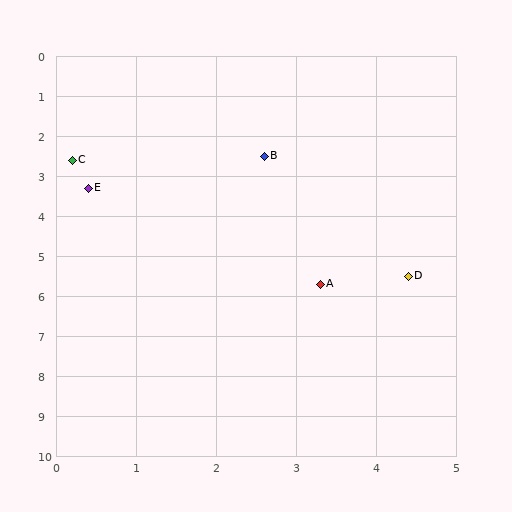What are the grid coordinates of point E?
Point E is at approximately (0.4, 3.3).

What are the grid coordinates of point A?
Point A is at approximately (3.3, 5.7).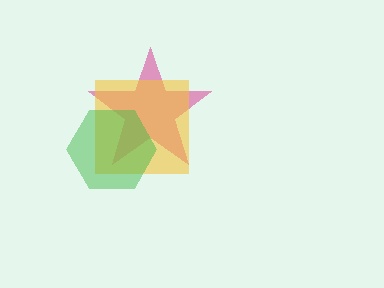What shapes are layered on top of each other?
The layered shapes are: a magenta star, a yellow square, a green hexagon.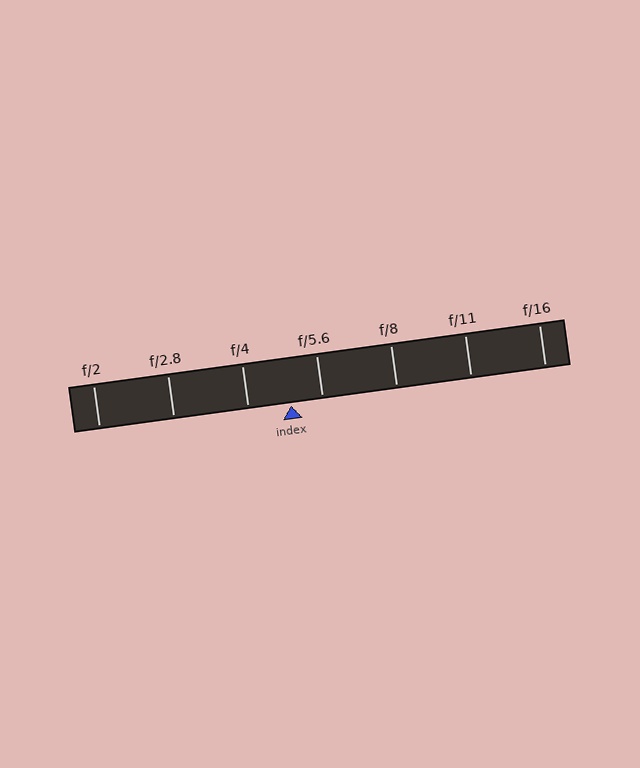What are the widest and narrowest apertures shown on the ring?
The widest aperture shown is f/2 and the narrowest is f/16.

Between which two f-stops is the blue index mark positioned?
The index mark is between f/4 and f/5.6.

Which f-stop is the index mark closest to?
The index mark is closest to f/5.6.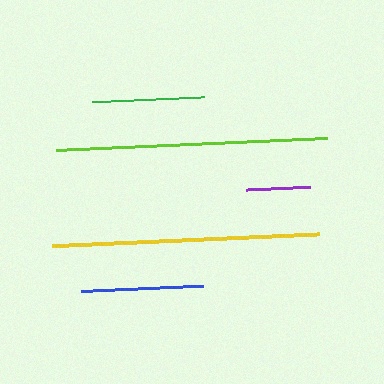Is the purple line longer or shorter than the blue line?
The blue line is longer than the purple line.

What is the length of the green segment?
The green segment is approximately 112 pixels long.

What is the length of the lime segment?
The lime segment is approximately 272 pixels long.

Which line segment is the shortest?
The purple line is the shortest at approximately 64 pixels.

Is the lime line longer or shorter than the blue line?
The lime line is longer than the blue line.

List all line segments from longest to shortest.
From longest to shortest: lime, yellow, blue, green, purple.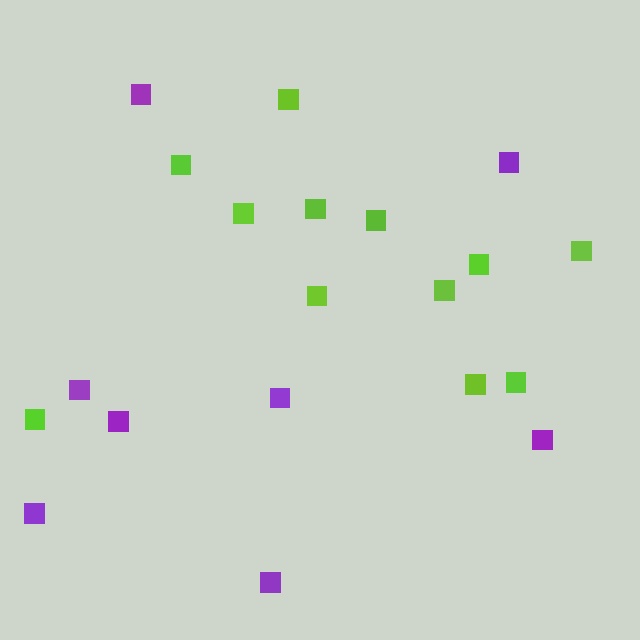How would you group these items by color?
There are 2 groups: one group of purple squares (8) and one group of lime squares (12).